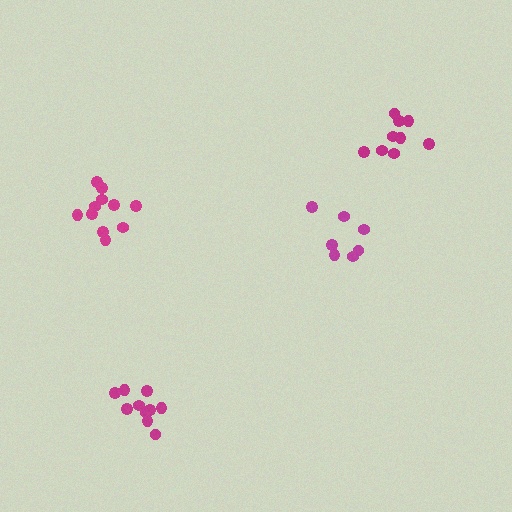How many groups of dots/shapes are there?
There are 4 groups.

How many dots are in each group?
Group 1: 7 dots, Group 2: 9 dots, Group 3: 11 dots, Group 4: 10 dots (37 total).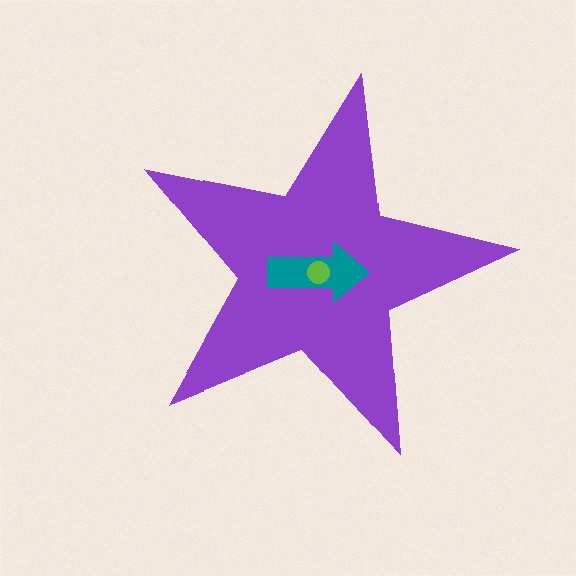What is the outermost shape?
The purple star.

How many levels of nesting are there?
3.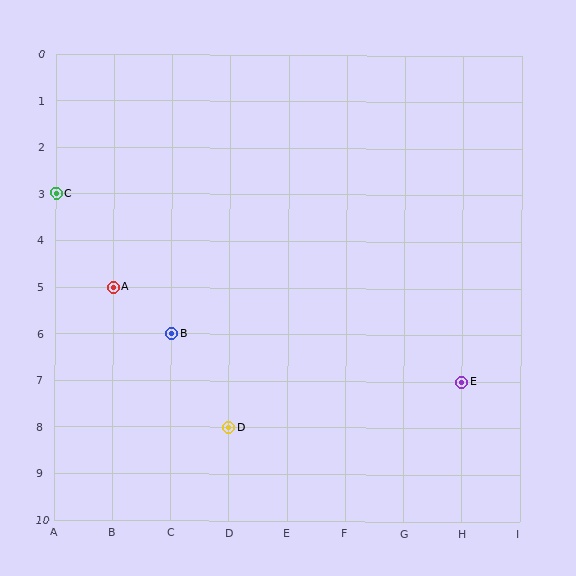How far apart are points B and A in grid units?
Points B and A are 1 column and 1 row apart (about 1.4 grid units diagonally).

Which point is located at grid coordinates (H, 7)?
Point E is at (H, 7).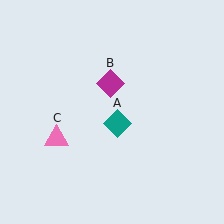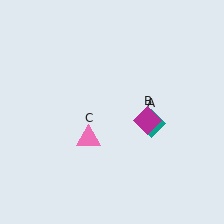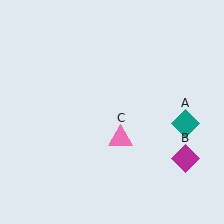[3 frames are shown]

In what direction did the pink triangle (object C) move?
The pink triangle (object C) moved right.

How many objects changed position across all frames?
3 objects changed position: teal diamond (object A), magenta diamond (object B), pink triangle (object C).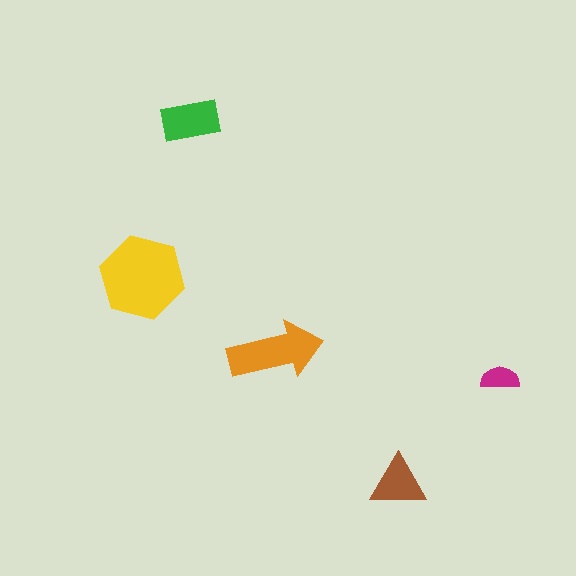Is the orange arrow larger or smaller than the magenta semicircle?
Larger.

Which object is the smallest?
The magenta semicircle.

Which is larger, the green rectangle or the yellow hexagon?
The yellow hexagon.